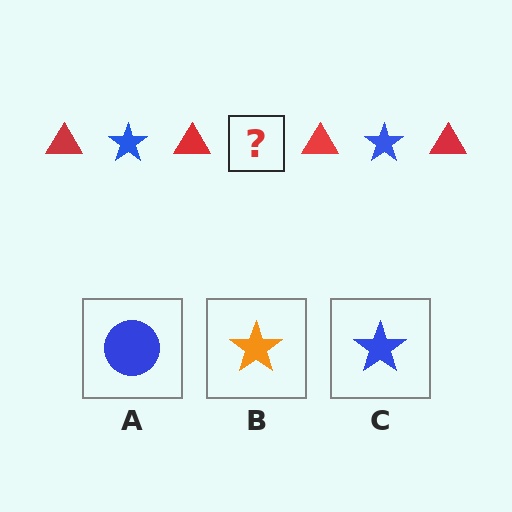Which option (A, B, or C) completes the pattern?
C.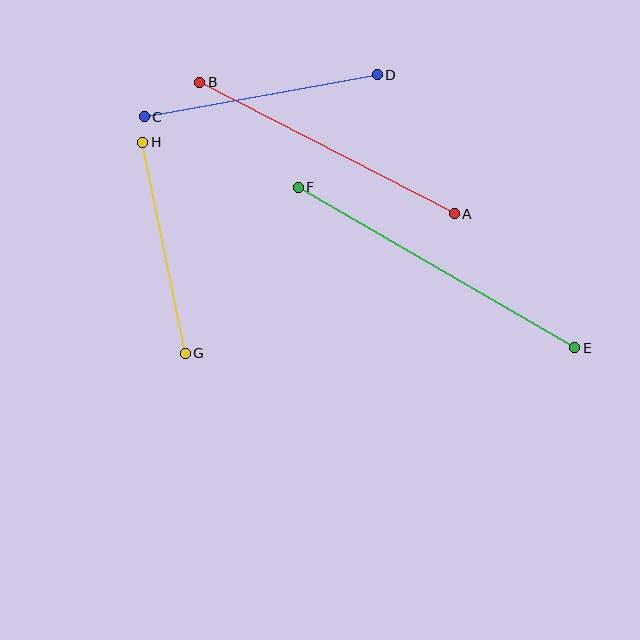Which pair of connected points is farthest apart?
Points E and F are farthest apart.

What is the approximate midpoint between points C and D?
The midpoint is at approximately (261, 96) pixels.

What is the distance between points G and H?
The distance is approximately 215 pixels.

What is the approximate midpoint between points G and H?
The midpoint is at approximately (164, 248) pixels.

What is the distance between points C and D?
The distance is approximately 237 pixels.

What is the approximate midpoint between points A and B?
The midpoint is at approximately (327, 148) pixels.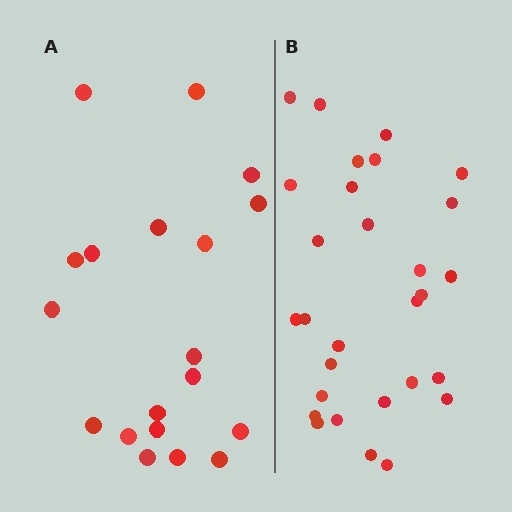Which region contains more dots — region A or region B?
Region B (the right region) has more dots.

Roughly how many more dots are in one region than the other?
Region B has roughly 10 or so more dots than region A.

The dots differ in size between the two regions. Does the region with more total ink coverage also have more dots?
No. Region A has more total ink coverage because its dots are larger, but region B actually contains more individual dots. Total area can be misleading — the number of items is what matters here.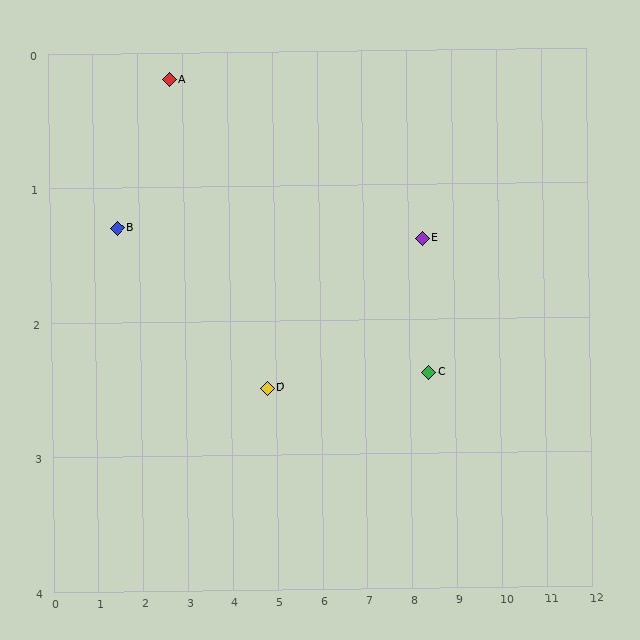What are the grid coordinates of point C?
Point C is at approximately (8.4, 2.4).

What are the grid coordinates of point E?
Point E is at approximately (8.3, 1.4).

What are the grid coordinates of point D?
Point D is at approximately (4.8, 2.5).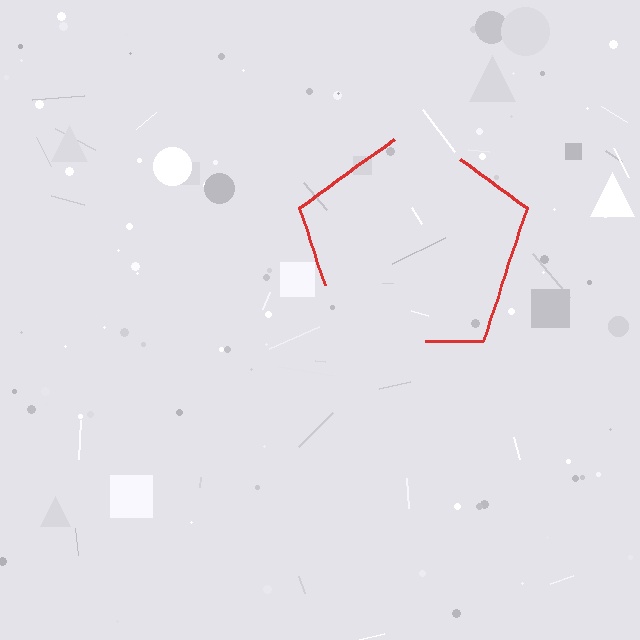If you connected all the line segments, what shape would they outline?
They would outline a pentagon.